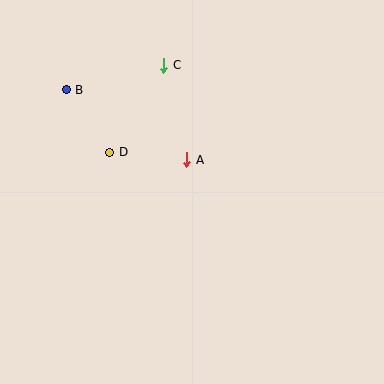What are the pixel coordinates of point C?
Point C is at (164, 65).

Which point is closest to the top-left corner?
Point B is closest to the top-left corner.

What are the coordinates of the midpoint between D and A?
The midpoint between D and A is at (148, 156).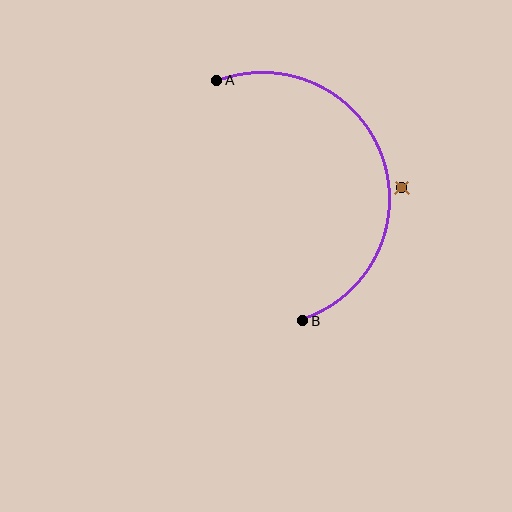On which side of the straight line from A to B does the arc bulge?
The arc bulges to the right of the straight line connecting A and B.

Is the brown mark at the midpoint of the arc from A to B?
No — the brown mark does not lie on the arc at all. It sits slightly outside the curve.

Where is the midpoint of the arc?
The arc midpoint is the point on the curve farthest from the straight line joining A and B. It sits to the right of that line.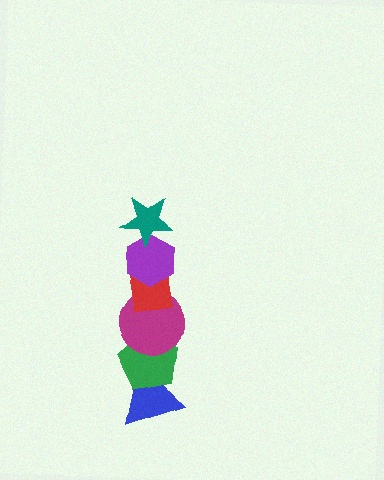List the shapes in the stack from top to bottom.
From top to bottom: the teal star, the purple hexagon, the red square, the magenta circle, the green pentagon, the blue triangle.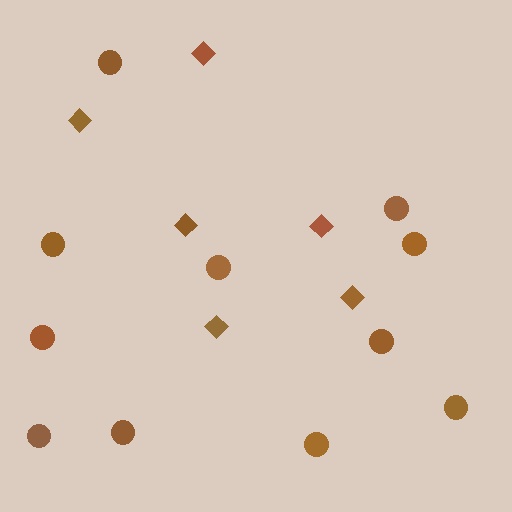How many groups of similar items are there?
There are 2 groups: one group of diamonds (6) and one group of circles (11).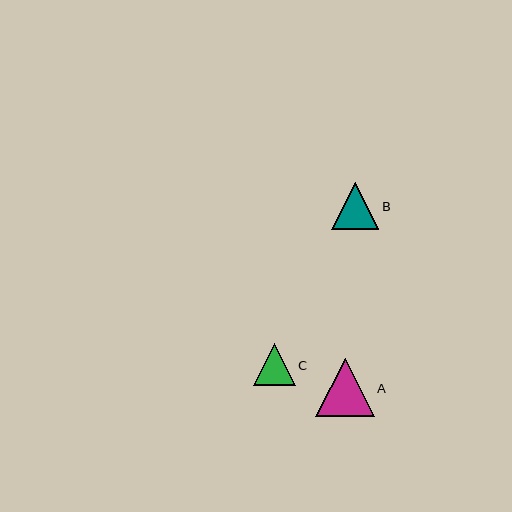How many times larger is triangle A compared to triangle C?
Triangle A is approximately 1.4 times the size of triangle C.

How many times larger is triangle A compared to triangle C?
Triangle A is approximately 1.4 times the size of triangle C.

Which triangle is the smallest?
Triangle C is the smallest with a size of approximately 42 pixels.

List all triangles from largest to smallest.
From largest to smallest: A, B, C.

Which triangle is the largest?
Triangle A is the largest with a size of approximately 58 pixels.